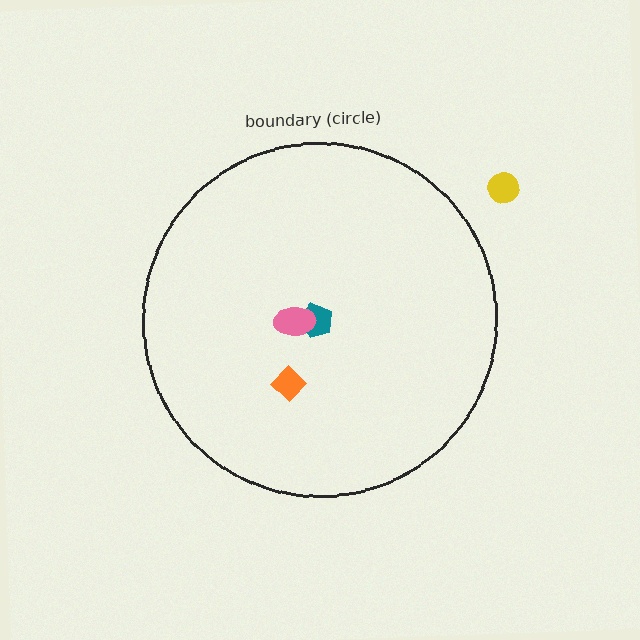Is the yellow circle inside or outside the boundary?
Outside.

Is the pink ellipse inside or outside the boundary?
Inside.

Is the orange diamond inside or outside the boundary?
Inside.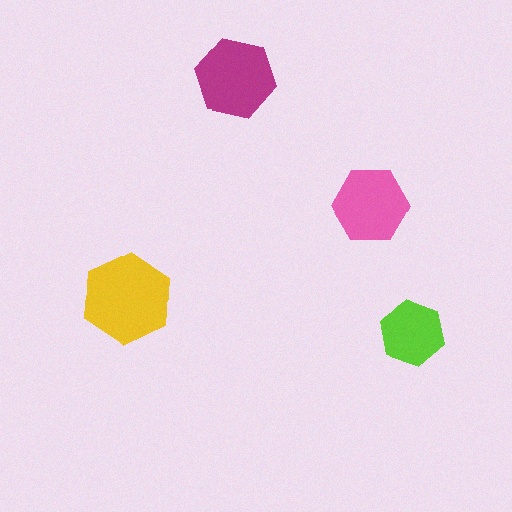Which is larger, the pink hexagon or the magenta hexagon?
The magenta one.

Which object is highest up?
The magenta hexagon is topmost.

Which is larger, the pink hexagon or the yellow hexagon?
The yellow one.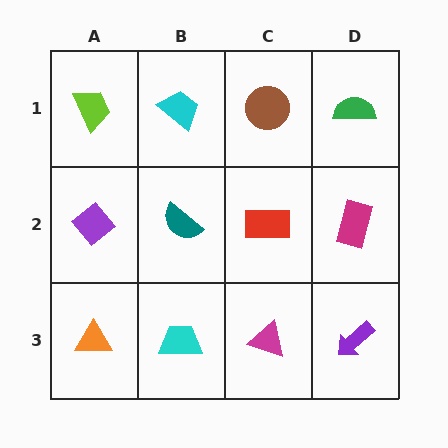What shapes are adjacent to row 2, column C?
A brown circle (row 1, column C), a magenta triangle (row 3, column C), a teal semicircle (row 2, column B), a magenta rectangle (row 2, column D).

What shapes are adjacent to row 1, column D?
A magenta rectangle (row 2, column D), a brown circle (row 1, column C).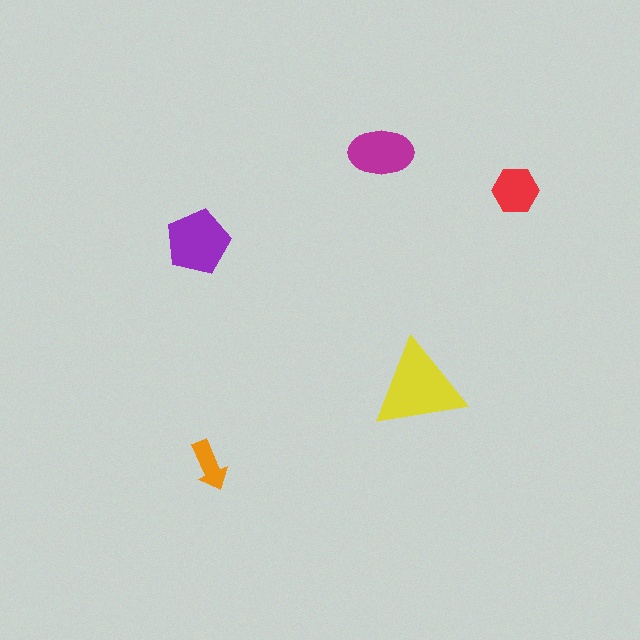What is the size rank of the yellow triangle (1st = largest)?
1st.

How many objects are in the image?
There are 5 objects in the image.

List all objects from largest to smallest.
The yellow triangle, the purple pentagon, the magenta ellipse, the red hexagon, the orange arrow.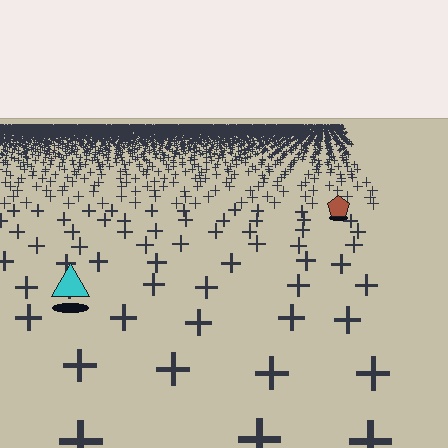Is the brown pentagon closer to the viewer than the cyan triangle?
No. The cyan triangle is closer — you can tell from the texture gradient: the ground texture is coarser near it.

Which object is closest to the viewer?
The cyan triangle is closest. The texture marks near it are larger and more spread out.